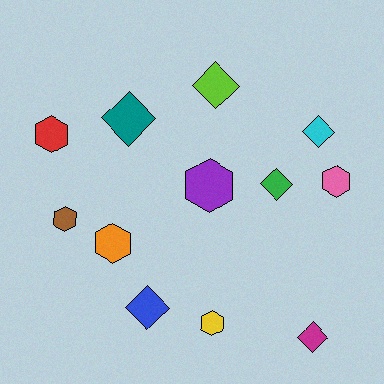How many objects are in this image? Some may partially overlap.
There are 12 objects.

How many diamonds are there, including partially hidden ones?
There are 6 diamonds.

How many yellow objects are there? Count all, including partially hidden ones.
There is 1 yellow object.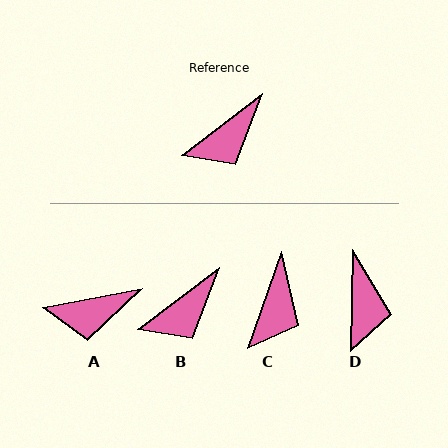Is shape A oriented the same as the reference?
No, it is off by about 27 degrees.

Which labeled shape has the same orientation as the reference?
B.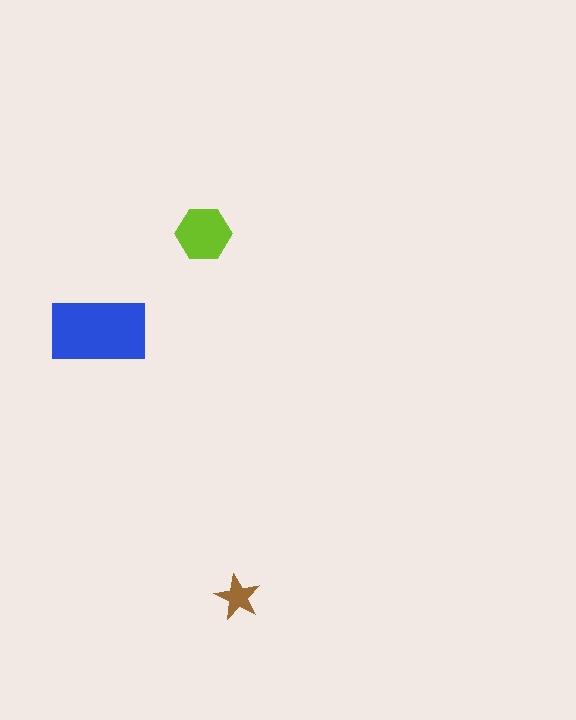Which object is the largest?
The blue rectangle.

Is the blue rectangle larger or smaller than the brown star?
Larger.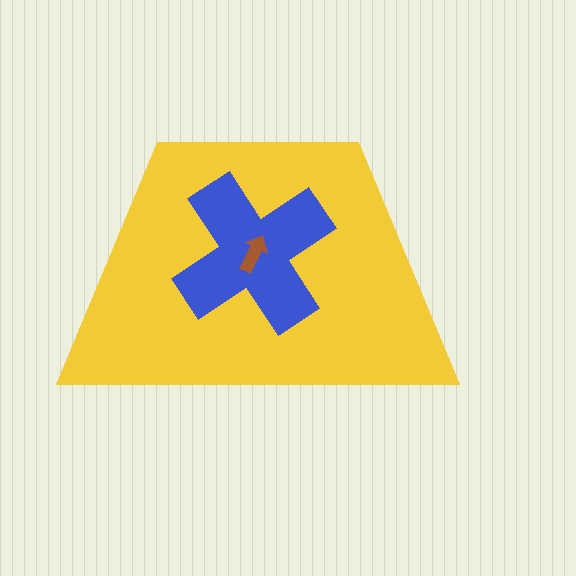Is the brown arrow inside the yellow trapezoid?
Yes.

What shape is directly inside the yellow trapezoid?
The blue cross.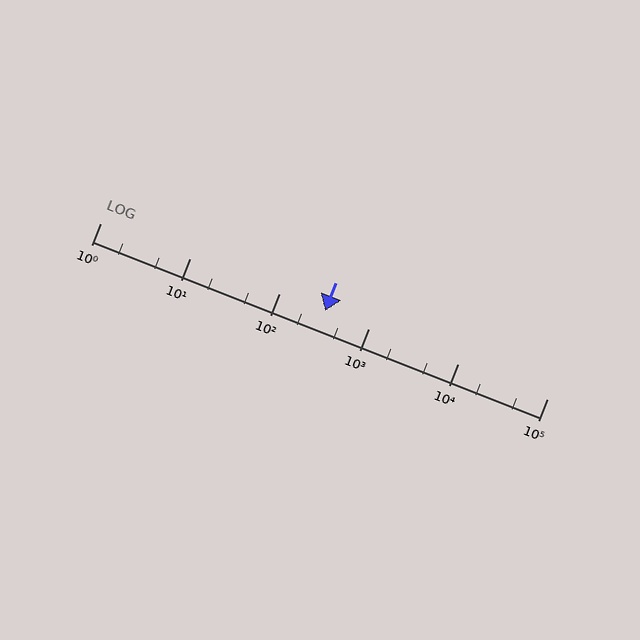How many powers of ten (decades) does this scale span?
The scale spans 5 decades, from 1 to 100000.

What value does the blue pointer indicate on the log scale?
The pointer indicates approximately 330.